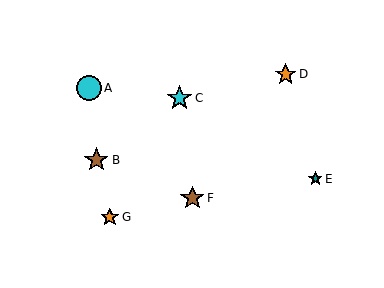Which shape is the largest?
The cyan circle (labeled A) is the largest.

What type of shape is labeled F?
Shape F is a brown star.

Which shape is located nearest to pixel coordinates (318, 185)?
The teal star (labeled E) at (315, 179) is nearest to that location.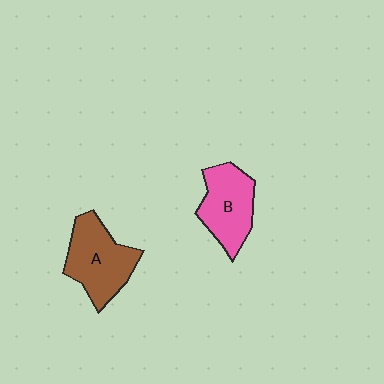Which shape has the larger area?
Shape A (brown).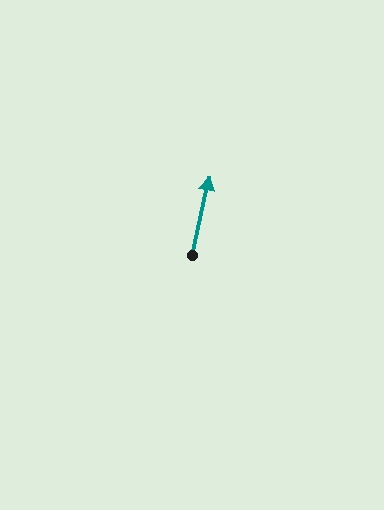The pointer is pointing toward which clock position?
Roughly 12 o'clock.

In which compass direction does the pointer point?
North.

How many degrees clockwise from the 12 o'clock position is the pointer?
Approximately 12 degrees.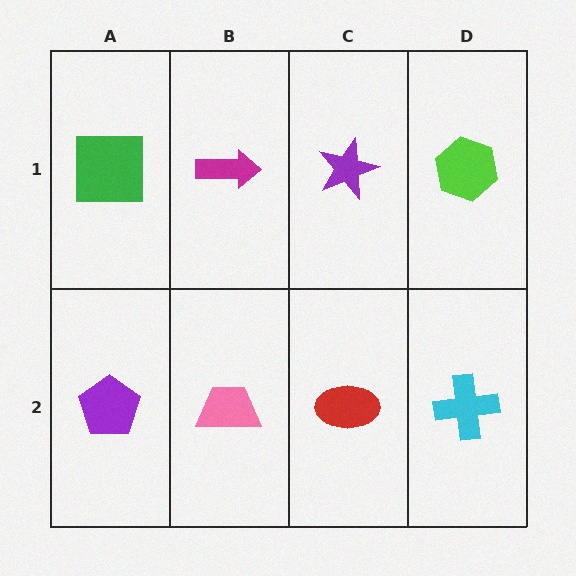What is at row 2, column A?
A purple pentagon.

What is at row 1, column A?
A green square.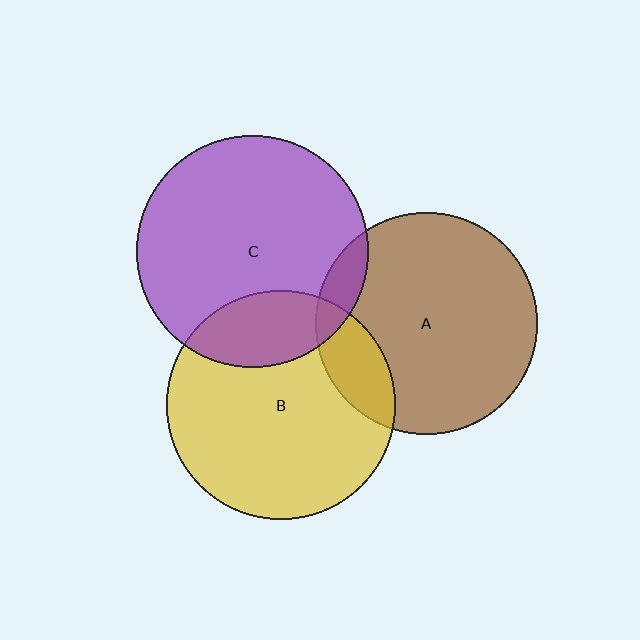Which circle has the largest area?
Circle C (purple).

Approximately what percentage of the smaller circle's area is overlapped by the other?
Approximately 20%.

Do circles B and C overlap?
Yes.